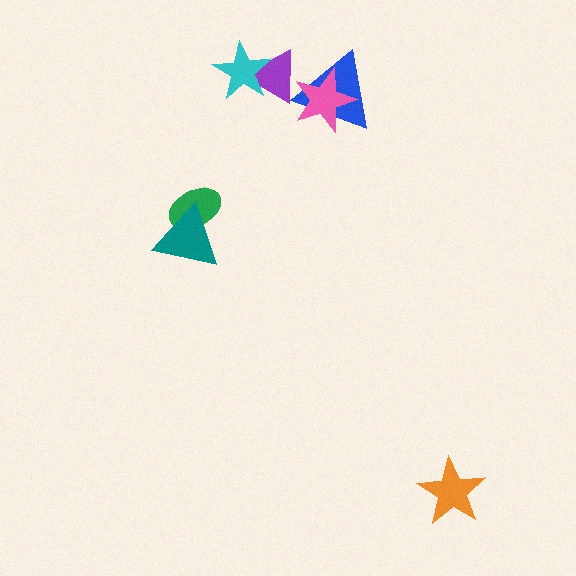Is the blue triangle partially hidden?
Yes, it is partially covered by another shape.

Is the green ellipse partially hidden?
Yes, it is partially covered by another shape.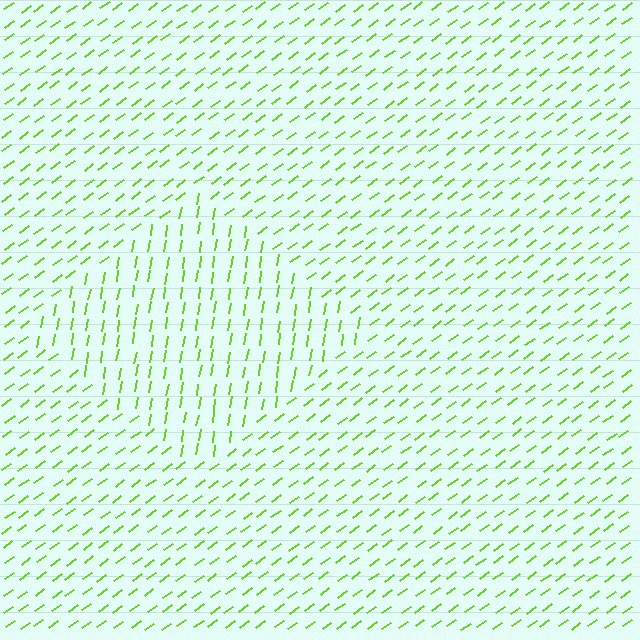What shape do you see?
I see a diamond.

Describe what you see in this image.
The image is filled with small lime line segments. A diamond region in the image has lines oriented differently from the surrounding lines, creating a visible texture boundary.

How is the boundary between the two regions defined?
The boundary is defined purely by a change in line orientation (approximately 45 degrees difference). All lines are the same color and thickness.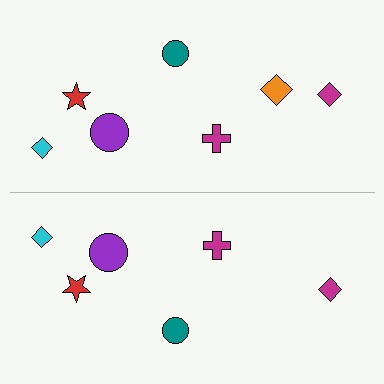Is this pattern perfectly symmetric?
No, the pattern is not perfectly symmetric. A orange diamond is missing from the bottom side.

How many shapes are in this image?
There are 13 shapes in this image.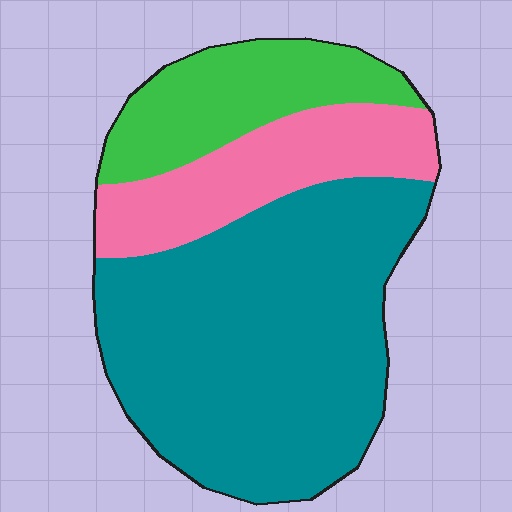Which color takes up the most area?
Teal, at roughly 60%.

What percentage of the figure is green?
Green covers around 20% of the figure.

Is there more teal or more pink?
Teal.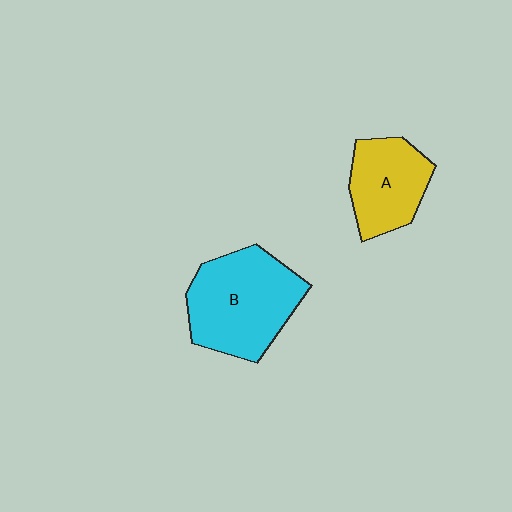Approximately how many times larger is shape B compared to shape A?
Approximately 1.5 times.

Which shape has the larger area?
Shape B (cyan).